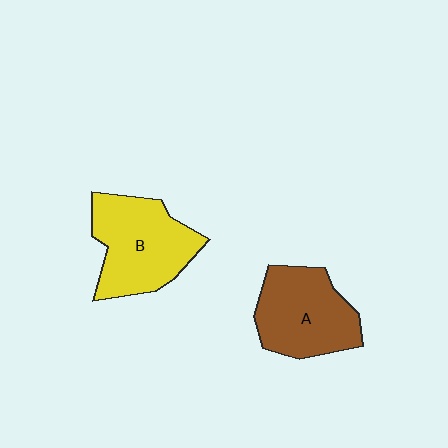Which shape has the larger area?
Shape B (yellow).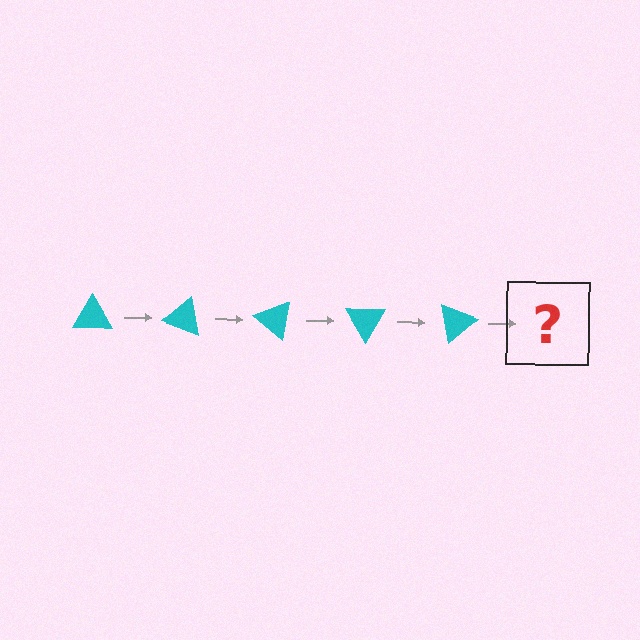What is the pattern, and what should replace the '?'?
The pattern is that the triangle rotates 20 degrees each step. The '?' should be a cyan triangle rotated 100 degrees.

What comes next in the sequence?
The next element should be a cyan triangle rotated 100 degrees.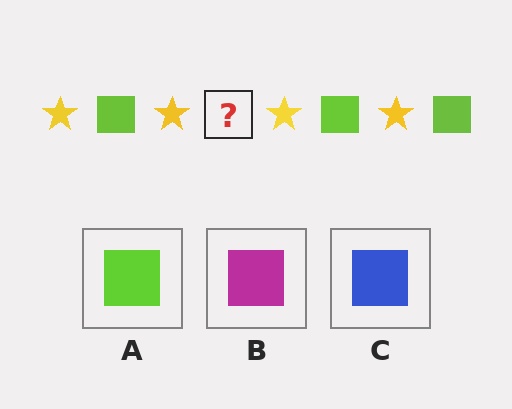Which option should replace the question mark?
Option A.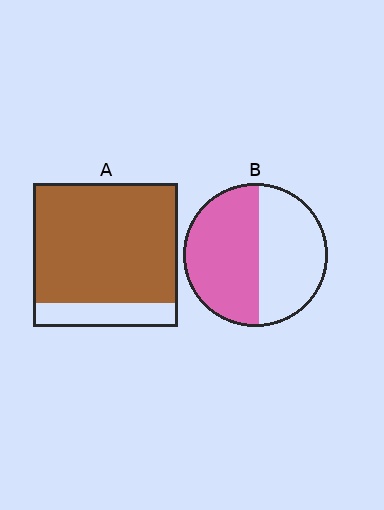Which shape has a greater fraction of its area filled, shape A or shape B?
Shape A.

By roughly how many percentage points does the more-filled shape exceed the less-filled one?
By roughly 30 percentage points (A over B).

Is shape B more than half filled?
Roughly half.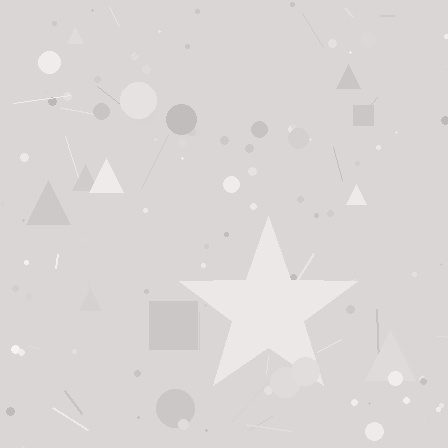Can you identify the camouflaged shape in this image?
The camouflaged shape is a star.